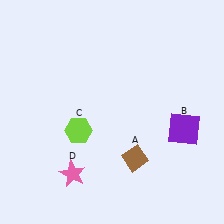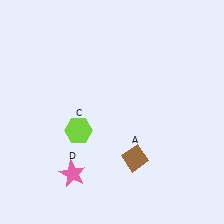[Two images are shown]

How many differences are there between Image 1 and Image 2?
There is 1 difference between the two images.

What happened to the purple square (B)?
The purple square (B) was removed in Image 2. It was in the bottom-right area of Image 1.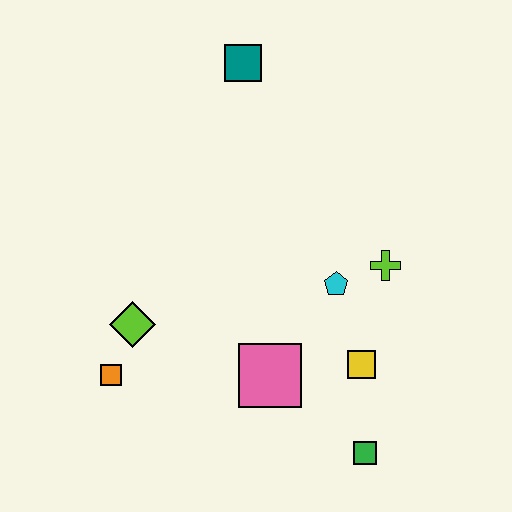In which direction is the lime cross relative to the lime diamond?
The lime cross is to the right of the lime diamond.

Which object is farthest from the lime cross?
The orange square is farthest from the lime cross.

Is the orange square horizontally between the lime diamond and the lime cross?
No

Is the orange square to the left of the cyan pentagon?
Yes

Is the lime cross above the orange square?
Yes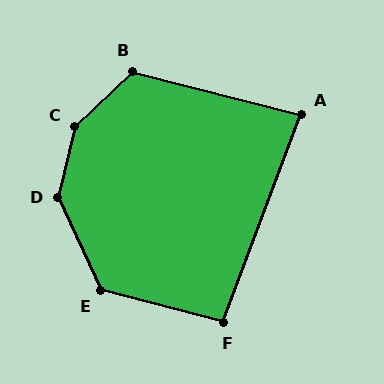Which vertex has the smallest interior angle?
A, at approximately 84 degrees.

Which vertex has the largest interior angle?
C, at approximately 147 degrees.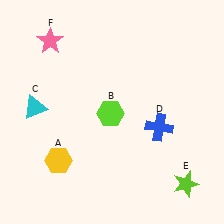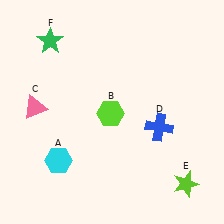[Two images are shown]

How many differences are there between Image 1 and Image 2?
There are 3 differences between the two images.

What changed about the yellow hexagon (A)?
In Image 1, A is yellow. In Image 2, it changed to cyan.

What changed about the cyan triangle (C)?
In Image 1, C is cyan. In Image 2, it changed to pink.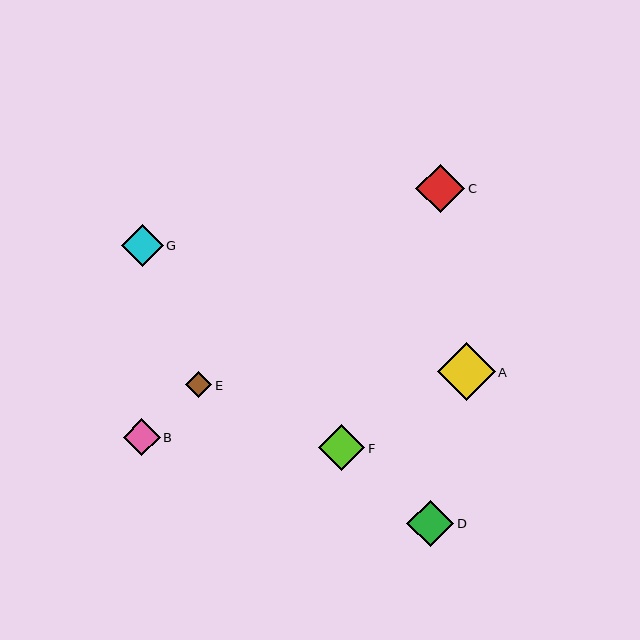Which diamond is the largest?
Diamond A is the largest with a size of approximately 58 pixels.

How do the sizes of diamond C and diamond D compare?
Diamond C and diamond D are approximately the same size.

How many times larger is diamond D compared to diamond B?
Diamond D is approximately 1.3 times the size of diamond B.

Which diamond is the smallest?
Diamond E is the smallest with a size of approximately 26 pixels.